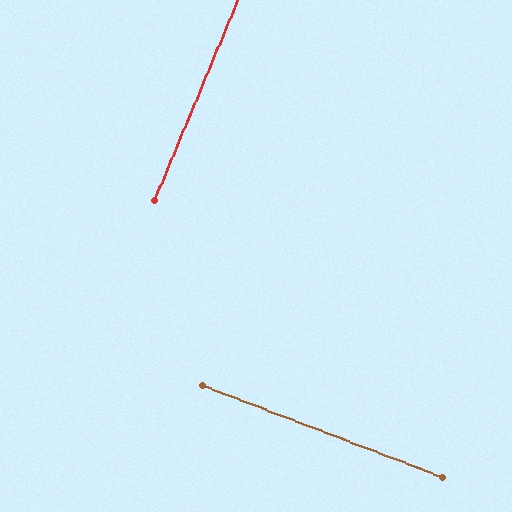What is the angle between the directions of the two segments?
Approximately 88 degrees.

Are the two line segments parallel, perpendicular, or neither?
Perpendicular — they meet at approximately 88°.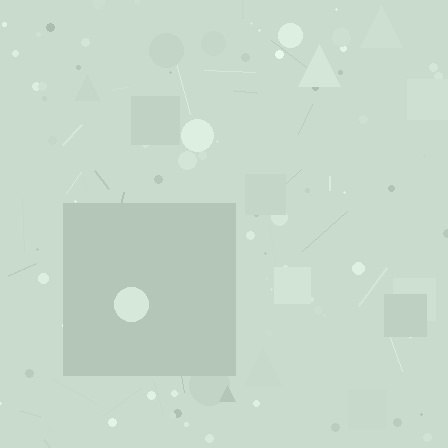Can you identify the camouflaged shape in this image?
The camouflaged shape is a square.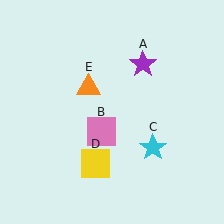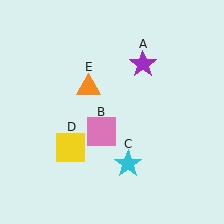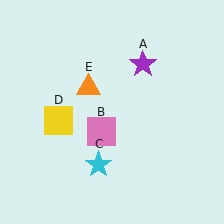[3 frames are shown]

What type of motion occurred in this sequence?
The cyan star (object C), yellow square (object D) rotated clockwise around the center of the scene.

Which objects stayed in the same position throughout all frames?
Purple star (object A) and pink square (object B) and orange triangle (object E) remained stationary.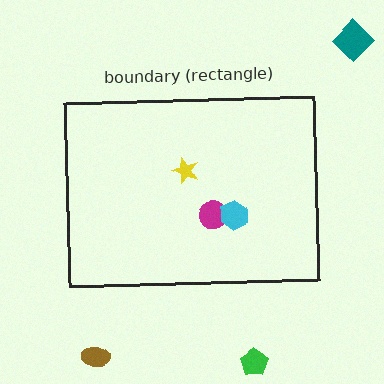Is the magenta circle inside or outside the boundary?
Inside.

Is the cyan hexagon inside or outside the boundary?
Inside.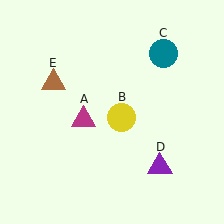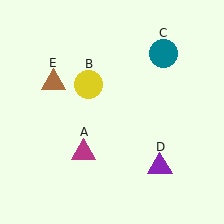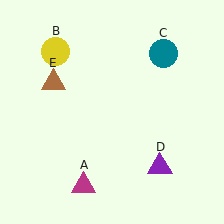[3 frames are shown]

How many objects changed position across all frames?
2 objects changed position: magenta triangle (object A), yellow circle (object B).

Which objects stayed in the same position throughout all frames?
Teal circle (object C) and purple triangle (object D) and brown triangle (object E) remained stationary.